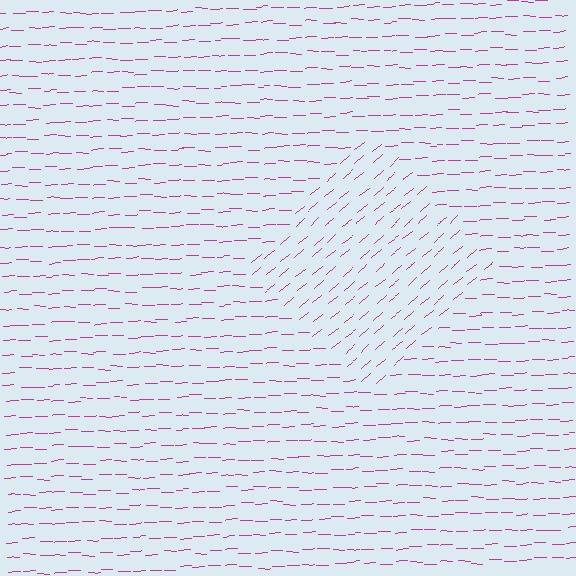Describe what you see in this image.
The image is filled with small magenta line segments. A diamond region in the image has lines oriented differently from the surrounding lines, creating a visible texture boundary.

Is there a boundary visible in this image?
Yes, there is a texture boundary formed by a change in line orientation.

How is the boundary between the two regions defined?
The boundary is defined purely by a change in line orientation (approximately 39 degrees difference). All lines are the same color and thickness.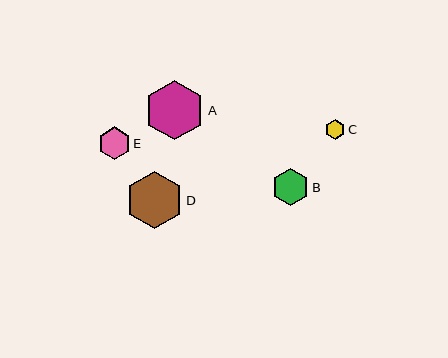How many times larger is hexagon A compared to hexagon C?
Hexagon A is approximately 3.0 times the size of hexagon C.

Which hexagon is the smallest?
Hexagon C is the smallest with a size of approximately 20 pixels.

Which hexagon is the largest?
Hexagon A is the largest with a size of approximately 60 pixels.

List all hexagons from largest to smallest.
From largest to smallest: A, D, B, E, C.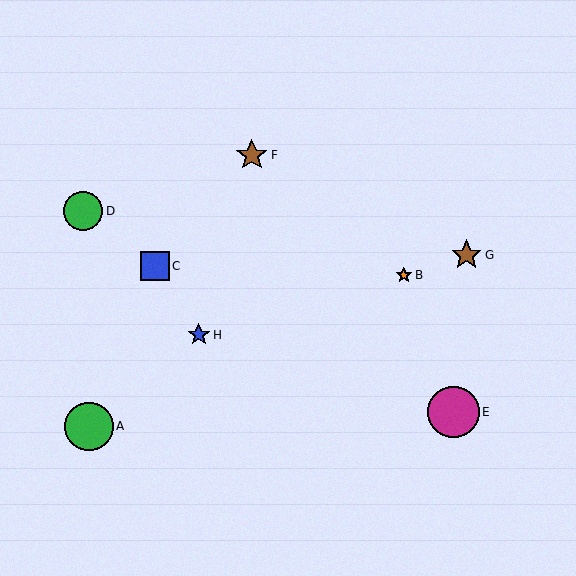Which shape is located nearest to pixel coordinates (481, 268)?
The brown star (labeled G) at (467, 255) is nearest to that location.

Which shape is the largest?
The magenta circle (labeled E) is the largest.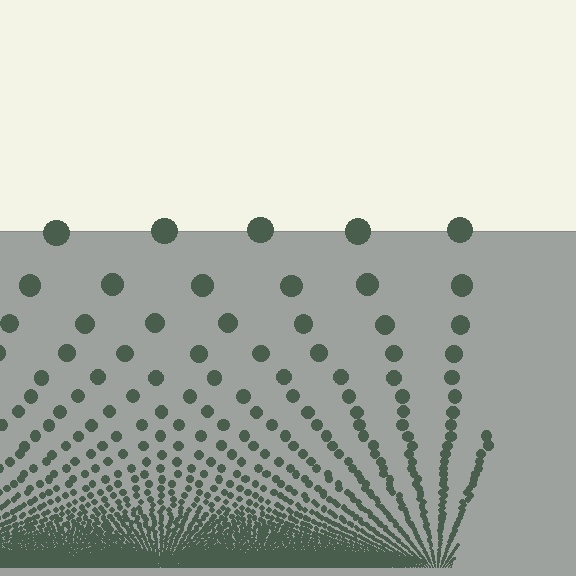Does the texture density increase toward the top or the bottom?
Density increases toward the bottom.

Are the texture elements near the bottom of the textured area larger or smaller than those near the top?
Smaller. The gradient is inverted — elements near the bottom are smaller and denser.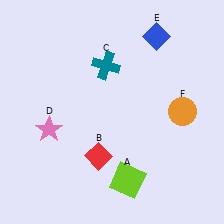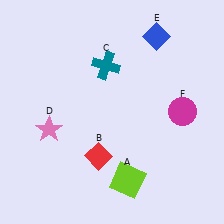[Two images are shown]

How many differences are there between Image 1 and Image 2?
There is 1 difference between the two images.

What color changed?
The circle (F) changed from orange in Image 1 to magenta in Image 2.